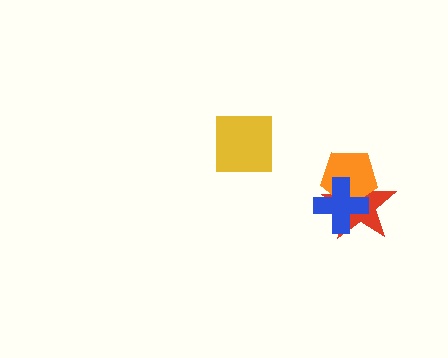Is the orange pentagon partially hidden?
Yes, it is partially covered by another shape.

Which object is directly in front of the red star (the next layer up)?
The orange pentagon is directly in front of the red star.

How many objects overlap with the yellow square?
0 objects overlap with the yellow square.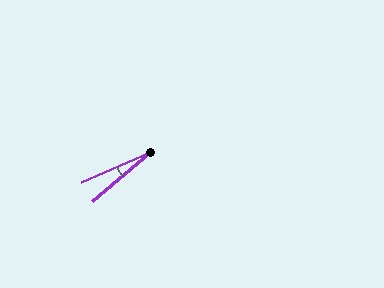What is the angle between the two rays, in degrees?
Approximately 17 degrees.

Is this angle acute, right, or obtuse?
It is acute.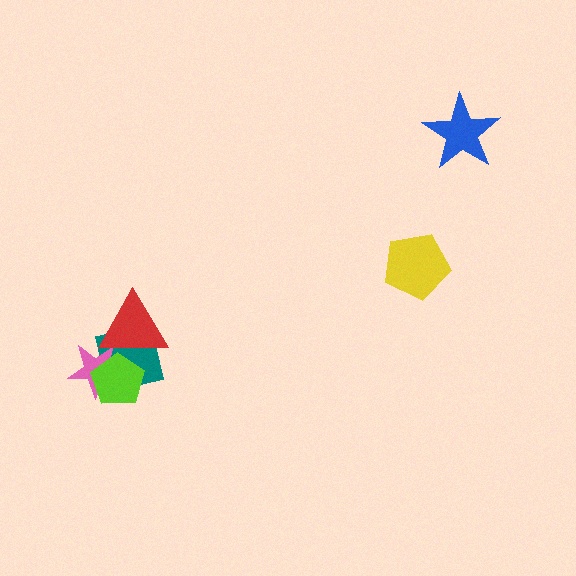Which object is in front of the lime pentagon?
The red triangle is in front of the lime pentagon.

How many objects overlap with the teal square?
3 objects overlap with the teal square.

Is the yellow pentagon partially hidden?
No, no other shape covers it.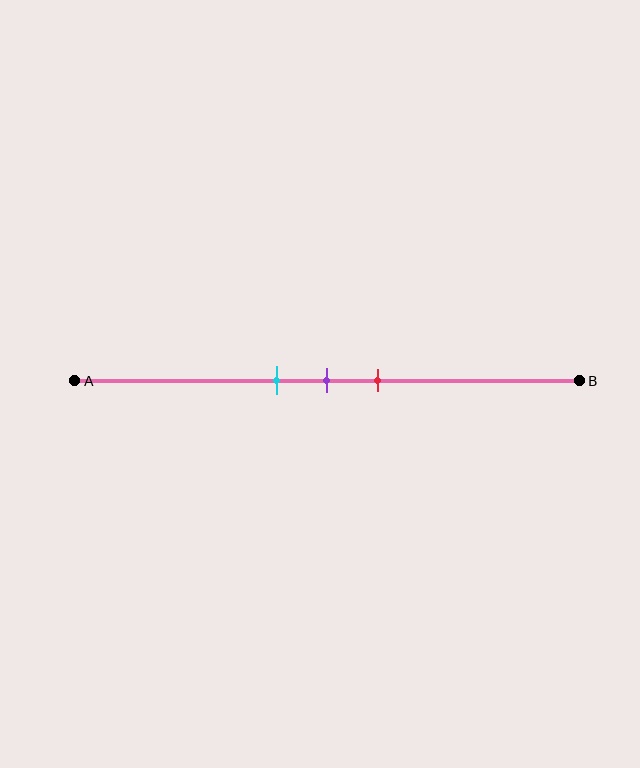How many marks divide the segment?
There are 3 marks dividing the segment.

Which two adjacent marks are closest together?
The cyan and purple marks are the closest adjacent pair.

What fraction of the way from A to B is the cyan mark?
The cyan mark is approximately 40% (0.4) of the way from A to B.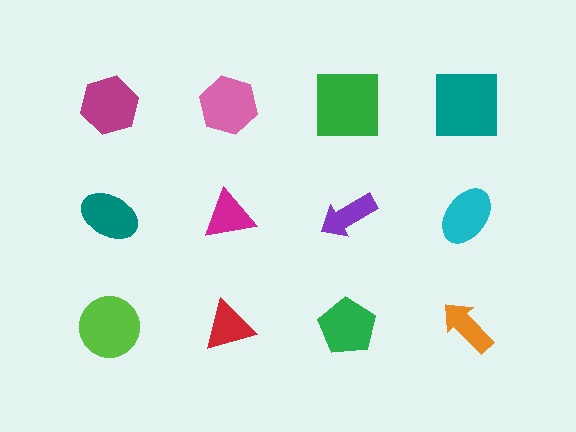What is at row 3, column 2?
A red triangle.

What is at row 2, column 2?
A magenta triangle.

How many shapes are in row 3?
4 shapes.